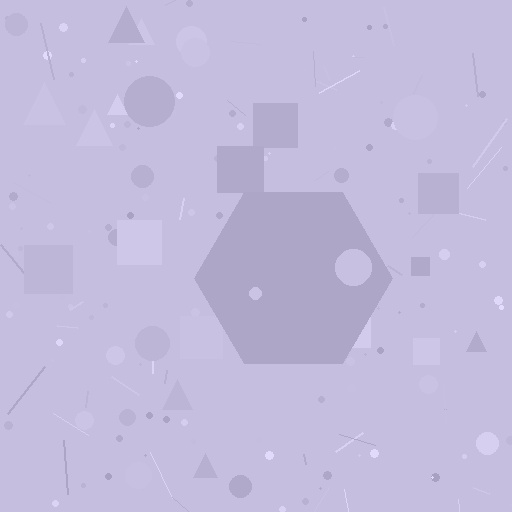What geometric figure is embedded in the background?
A hexagon is embedded in the background.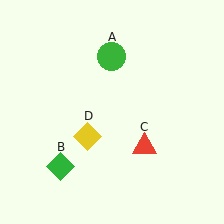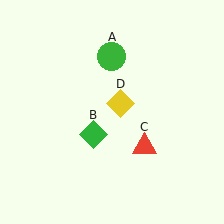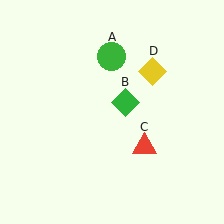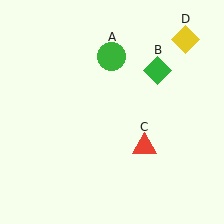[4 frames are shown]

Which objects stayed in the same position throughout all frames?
Green circle (object A) and red triangle (object C) remained stationary.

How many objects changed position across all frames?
2 objects changed position: green diamond (object B), yellow diamond (object D).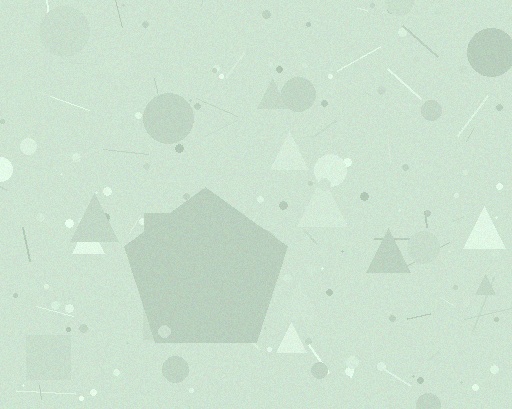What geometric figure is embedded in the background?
A pentagon is embedded in the background.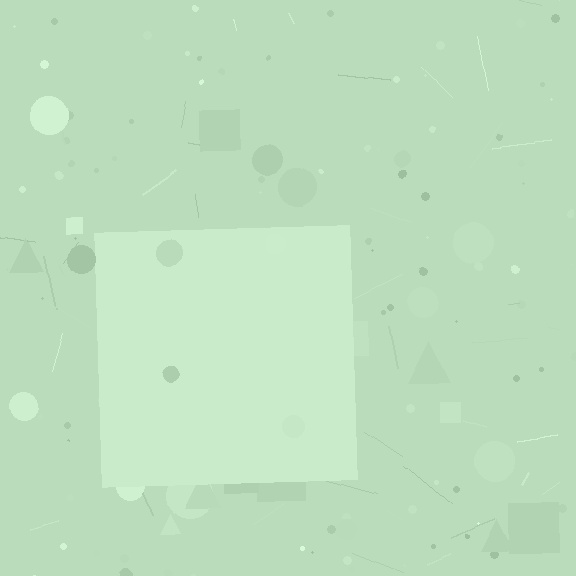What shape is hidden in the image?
A square is hidden in the image.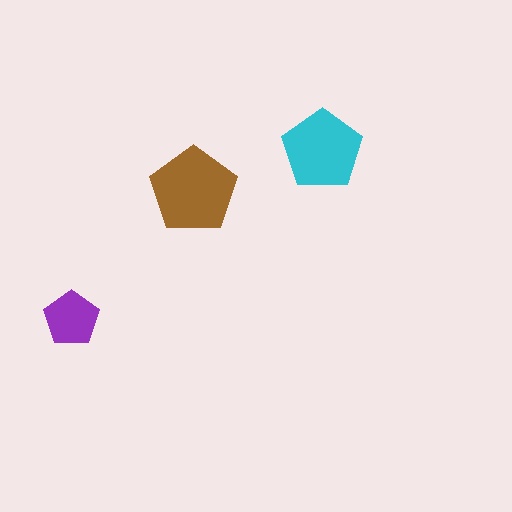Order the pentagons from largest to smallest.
the brown one, the cyan one, the purple one.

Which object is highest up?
The cyan pentagon is topmost.